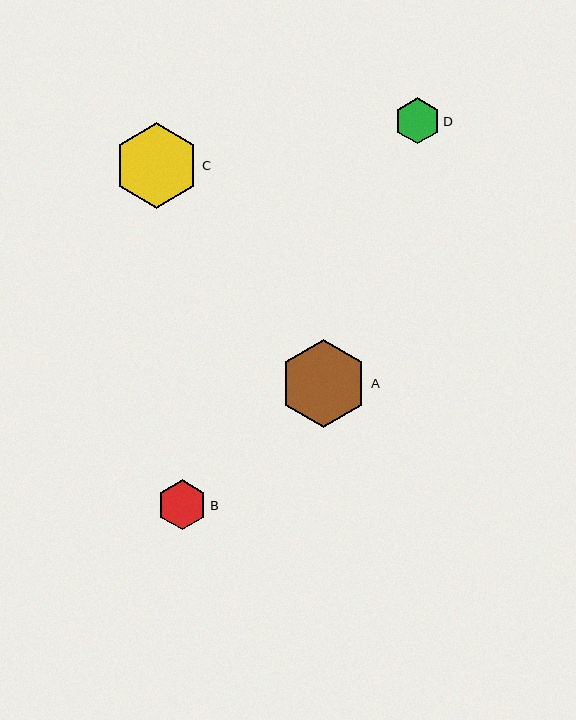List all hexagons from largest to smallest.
From largest to smallest: A, C, B, D.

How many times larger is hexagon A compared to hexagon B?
Hexagon A is approximately 1.8 times the size of hexagon B.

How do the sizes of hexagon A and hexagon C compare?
Hexagon A and hexagon C are approximately the same size.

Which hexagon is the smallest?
Hexagon D is the smallest with a size of approximately 46 pixels.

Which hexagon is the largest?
Hexagon A is the largest with a size of approximately 88 pixels.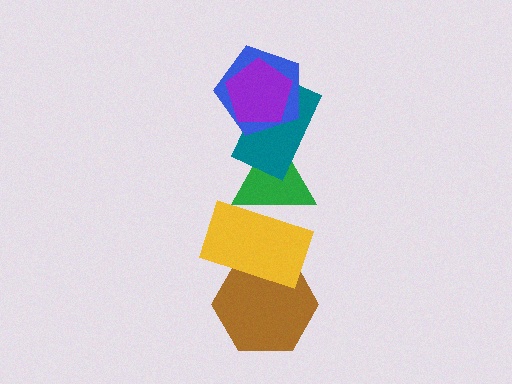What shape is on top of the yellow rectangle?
The green triangle is on top of the yellow rectangle.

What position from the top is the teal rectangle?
The teal rectangle is 3rd from the top.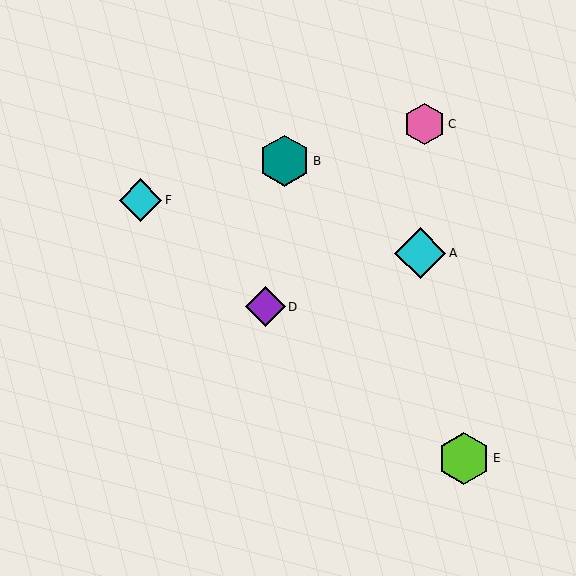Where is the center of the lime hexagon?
The center of the lime hexagon is at (464, 458).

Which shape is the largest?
The lime hexagon (labeled E) is the largest.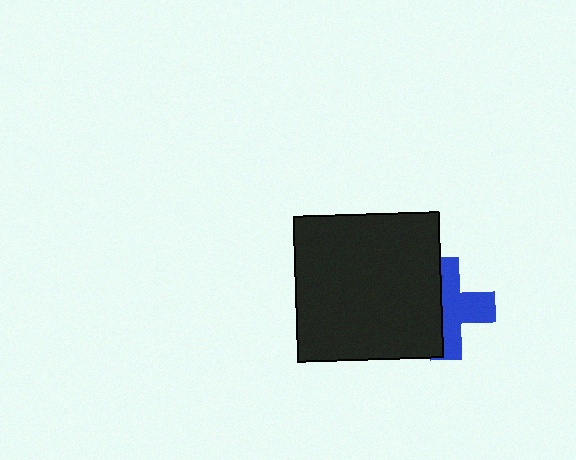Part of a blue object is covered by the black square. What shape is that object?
It is a cross.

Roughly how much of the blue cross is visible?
About half of it is visible (roughly 54%).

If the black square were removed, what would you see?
You would see the complete blue cross.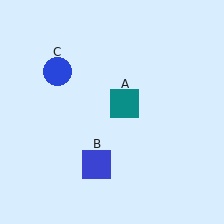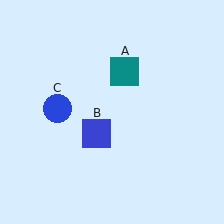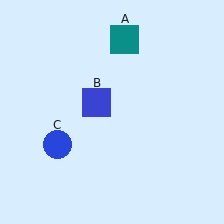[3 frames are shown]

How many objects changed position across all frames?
3 objects changed position: teal square (object A), blue square (object B), blue circle (object C).